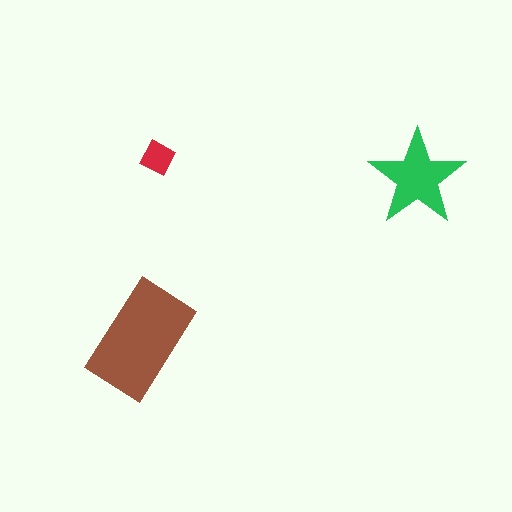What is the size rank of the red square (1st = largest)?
3rd.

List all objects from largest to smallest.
The brown rectangle, the green star, the red square.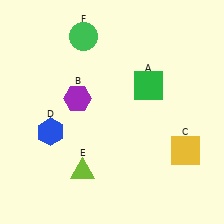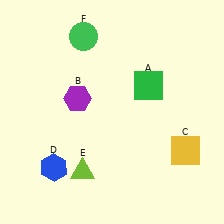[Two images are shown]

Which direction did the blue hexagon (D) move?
The blue hexagon (D) moved down.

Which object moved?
The blue hexagon (D) moved down.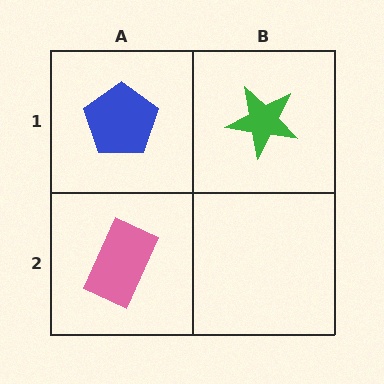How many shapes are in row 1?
2 shapes.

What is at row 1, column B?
A green star.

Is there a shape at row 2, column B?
No, that cell is empty.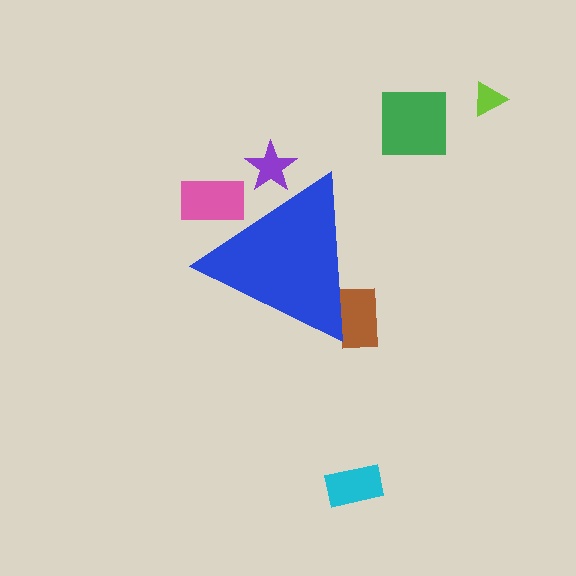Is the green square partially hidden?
No, the green square is fully visible.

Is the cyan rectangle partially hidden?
No, the cyan rectangle is fully visible.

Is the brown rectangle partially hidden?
Yes, the brown rectangle is partially hidden behind the blue triangle.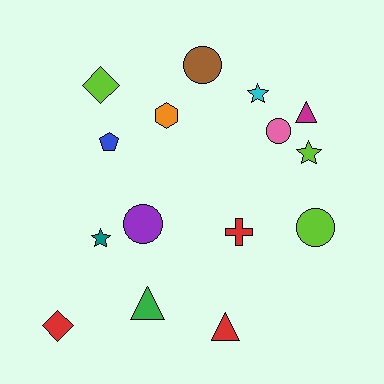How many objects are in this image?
There are 15 objects.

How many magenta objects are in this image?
There is 1 magenta object.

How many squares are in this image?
There are no squares.